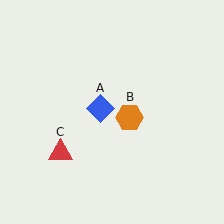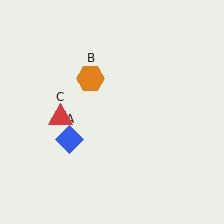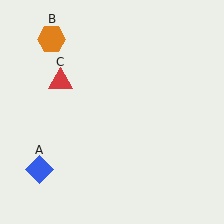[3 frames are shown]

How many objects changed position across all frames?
3 objects changed position: blue diamond (object A), orange hexagon (object B), red triangle (object C).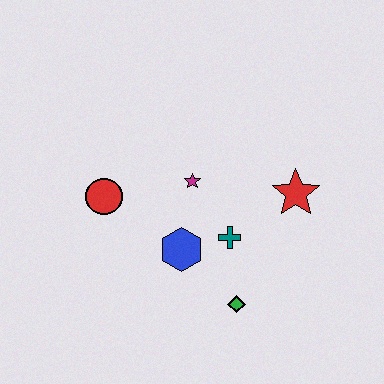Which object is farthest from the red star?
The red circle is farthest from the red star.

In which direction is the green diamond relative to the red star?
The green diamond is below the red star.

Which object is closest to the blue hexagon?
The teal cross is closest to the blue hexagon.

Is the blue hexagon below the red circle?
Yes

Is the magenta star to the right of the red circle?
Yes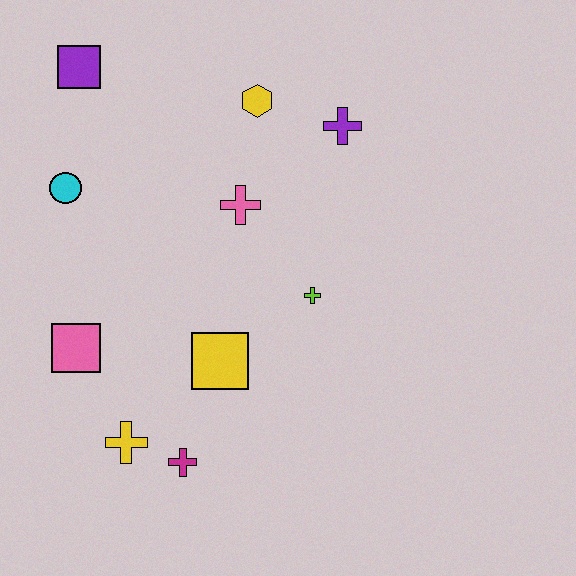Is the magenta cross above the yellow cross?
No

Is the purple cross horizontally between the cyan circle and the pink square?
No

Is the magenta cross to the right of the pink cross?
No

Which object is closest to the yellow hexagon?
The purple cross is closest to the yellow hexagon.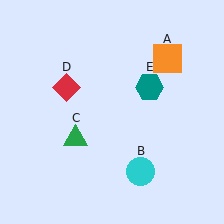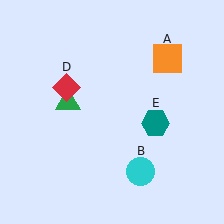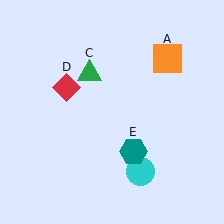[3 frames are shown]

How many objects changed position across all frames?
2 objects changed position: green triangle (object C), teal hexagon (object E).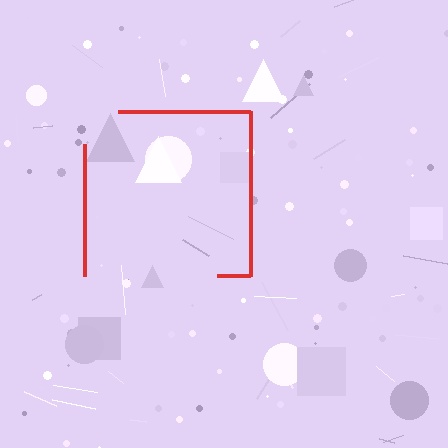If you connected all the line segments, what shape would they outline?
They would outline a square.